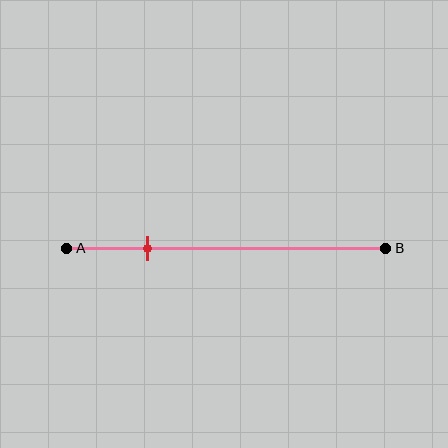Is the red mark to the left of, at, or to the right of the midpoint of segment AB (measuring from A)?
The red mark is to the left of the midpoint of segment AB.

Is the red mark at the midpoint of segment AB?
No, the mark is at about 25% from A, not at the 50% midpoint.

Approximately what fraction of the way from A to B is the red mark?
The red mark is approximately 25% of the way from A to B.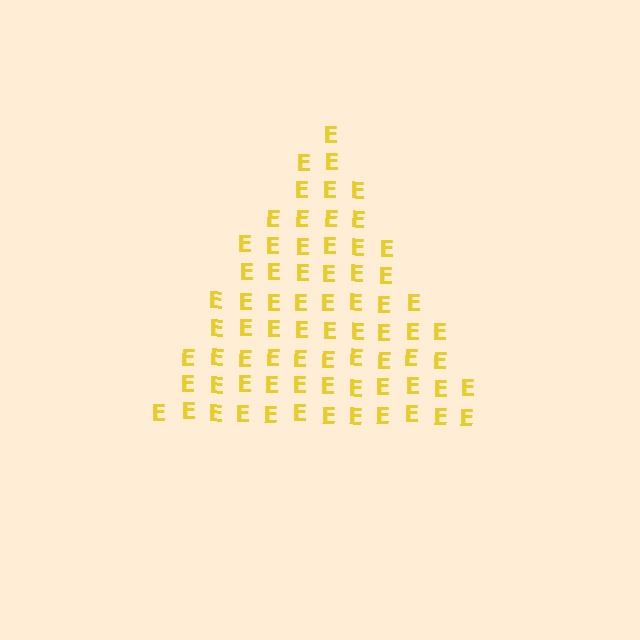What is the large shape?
The large shape is a triangle.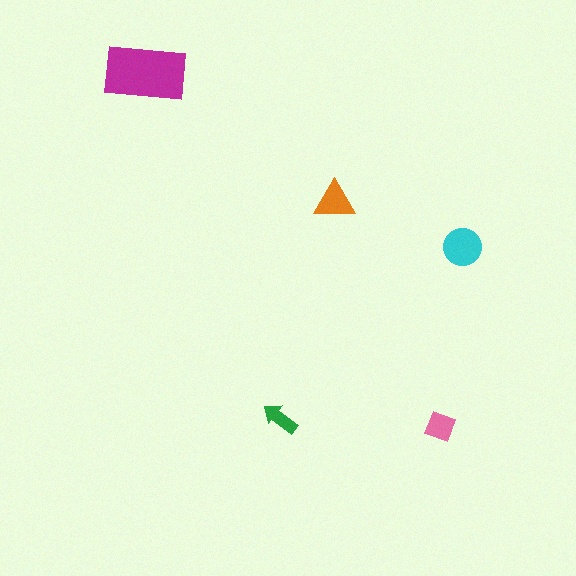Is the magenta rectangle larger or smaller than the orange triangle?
Larger.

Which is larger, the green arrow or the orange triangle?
The orange triangle.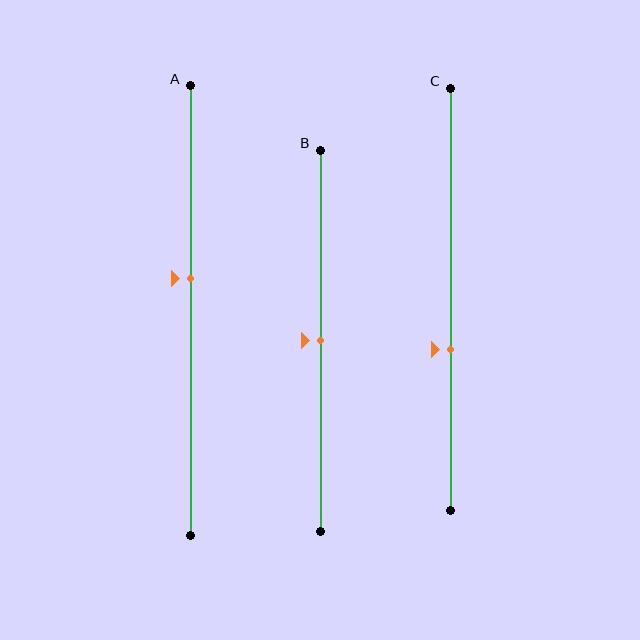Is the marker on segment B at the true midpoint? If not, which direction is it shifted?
Yes, the marker on segment B is at the true midpoint.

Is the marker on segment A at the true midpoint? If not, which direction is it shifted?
No, the marker on segment A is shifted upward by about 7% of the segment length.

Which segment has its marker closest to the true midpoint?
Segment B has its marker closest to the true midpoint.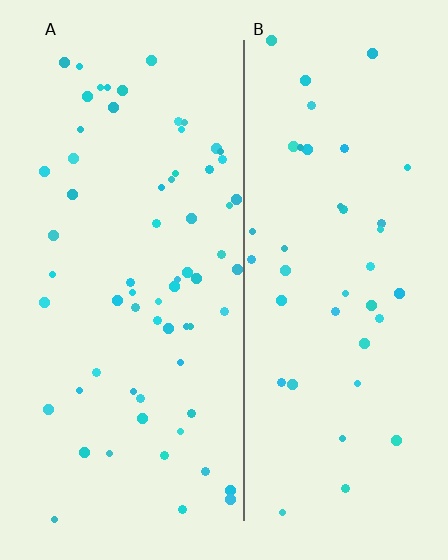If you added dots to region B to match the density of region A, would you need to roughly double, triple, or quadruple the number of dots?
Approximately double.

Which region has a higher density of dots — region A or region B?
A (the left).